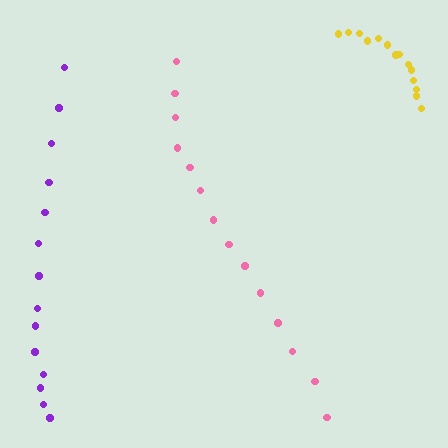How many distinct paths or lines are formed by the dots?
There are 3 distinct paths.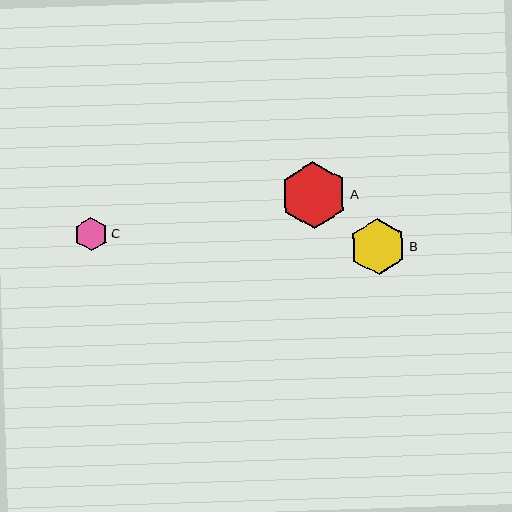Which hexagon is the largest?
Hexagon A is the largest with a size of approximately 67 pixels.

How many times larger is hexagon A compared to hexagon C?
Hexagon A is approximately 2.0 times the size of hexagon C.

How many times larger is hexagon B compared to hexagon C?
Hexagon B is approximately 1.7 times the size of hexagon C.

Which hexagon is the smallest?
Hexagon C is the smallest with a size of approximately 34 pixels.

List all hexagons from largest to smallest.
From largest to smallest: A, B, C.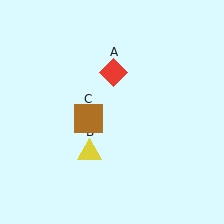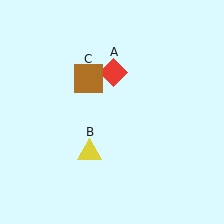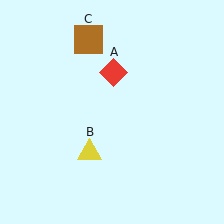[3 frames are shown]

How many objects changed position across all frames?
1 object changed position: brown square (object C).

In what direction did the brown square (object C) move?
The brown square (object C) moved up.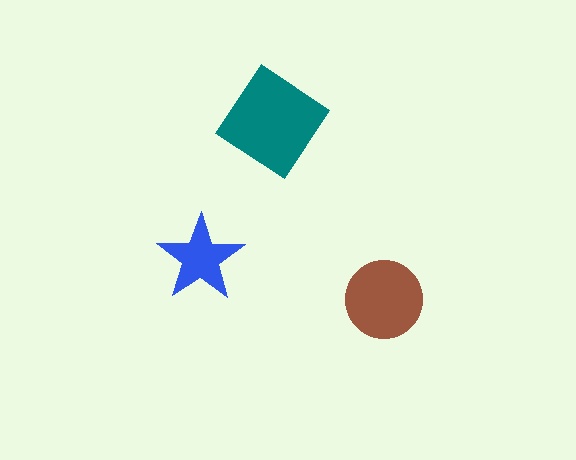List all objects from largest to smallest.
The teal diamond, the brown circle, the blue star.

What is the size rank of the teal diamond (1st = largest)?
1st.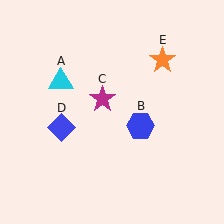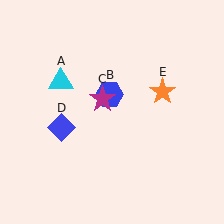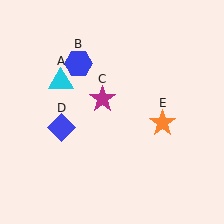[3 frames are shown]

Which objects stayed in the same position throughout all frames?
Cyan triangle (object A) and magenta star (object C) and blue diamond (object D) remained stationary.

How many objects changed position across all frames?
2 objects changed position: blue hexagon (object B), orange star (object E).